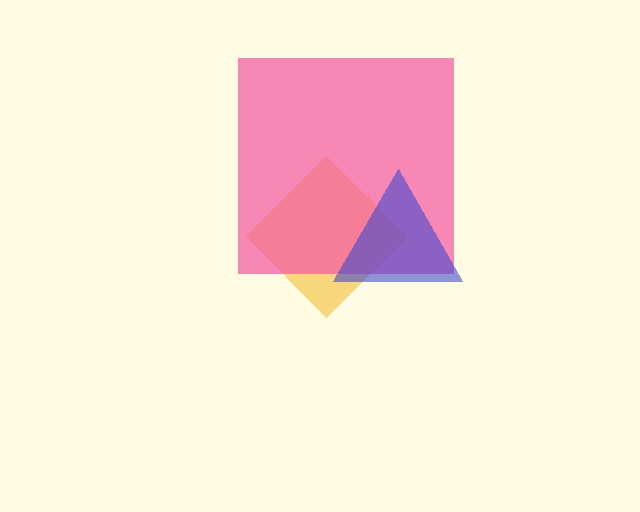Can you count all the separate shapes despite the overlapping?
Yes, there are 3 separate shapes.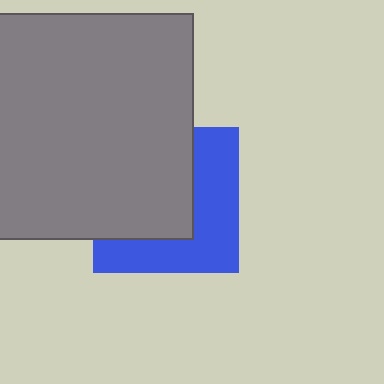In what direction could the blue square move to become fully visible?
The blue square could move toward the lower-right. That would shift it out from behind the gray square entirely.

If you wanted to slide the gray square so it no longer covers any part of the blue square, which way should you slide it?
Slide it toward the upper-left — that is the most direct way to separate the two shapes.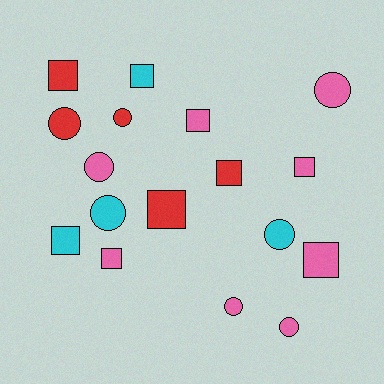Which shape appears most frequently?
Square, with 9 objects.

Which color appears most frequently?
Pink, with 8 objects.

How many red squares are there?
There are 3 red squares.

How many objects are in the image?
There are 17 objects.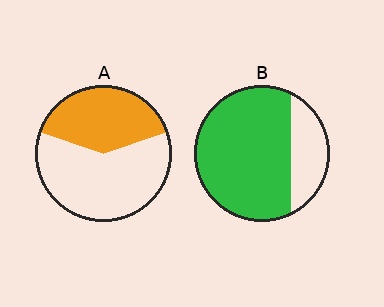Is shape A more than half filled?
No.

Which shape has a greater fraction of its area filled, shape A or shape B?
Shape B.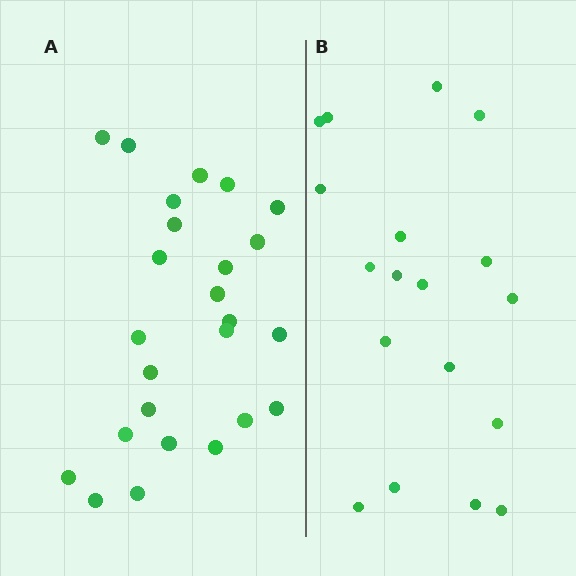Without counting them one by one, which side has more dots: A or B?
Region A (the left region) has more dots.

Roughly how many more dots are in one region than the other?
Region A has roughly 8 or so more dots than region B.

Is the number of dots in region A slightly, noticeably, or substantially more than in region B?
Region A has noticeably more, but not dramatically so. The ratio is roughly 1.4 to 1.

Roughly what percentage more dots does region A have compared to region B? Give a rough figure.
About 40% more.